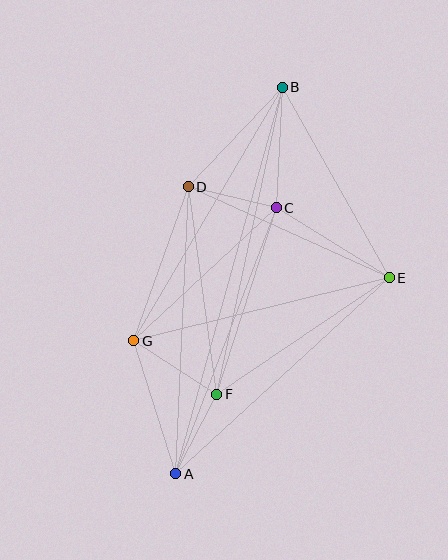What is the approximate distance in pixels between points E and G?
The distance between E and G is approximately 263 pixels.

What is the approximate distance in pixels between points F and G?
The distance between F and G is approximately 99 pixels.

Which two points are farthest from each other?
Points A and B are farthest from each other.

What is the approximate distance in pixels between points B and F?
The distance between B and F is approximately 314 pixels.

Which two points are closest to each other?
Points A and F are closest to each other.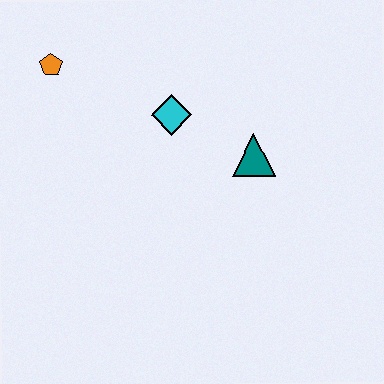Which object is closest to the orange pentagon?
The cyan diamond is closest to the orange pentagon.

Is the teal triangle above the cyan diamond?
No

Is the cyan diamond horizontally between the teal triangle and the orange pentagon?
Yes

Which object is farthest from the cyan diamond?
The orange pentagon is farthest from the cyan diamond.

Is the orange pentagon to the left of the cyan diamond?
Yes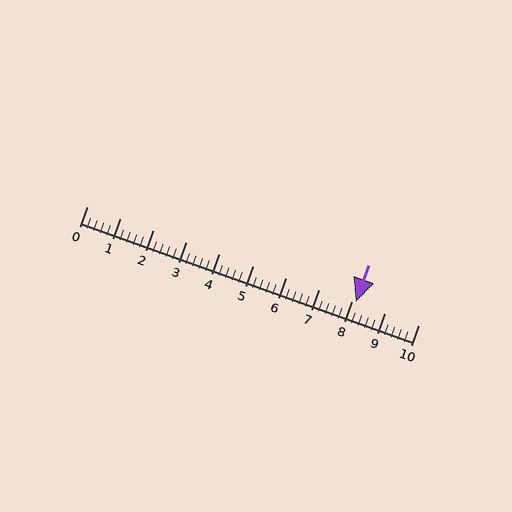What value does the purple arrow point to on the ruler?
The purple arrow points to approximately 8.1.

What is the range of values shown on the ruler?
The ruler shows values from 0 to 10.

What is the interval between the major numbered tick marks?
The major tick marks are spaced 1 units apart.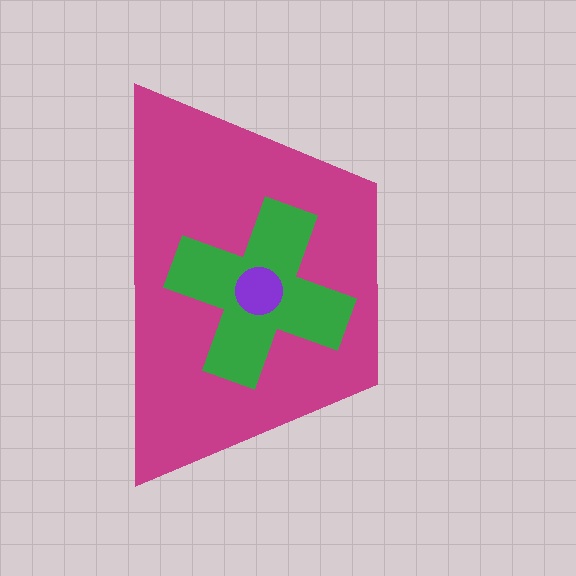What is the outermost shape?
The magenta trapezoid.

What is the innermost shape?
The purple circle.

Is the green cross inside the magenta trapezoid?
Yes.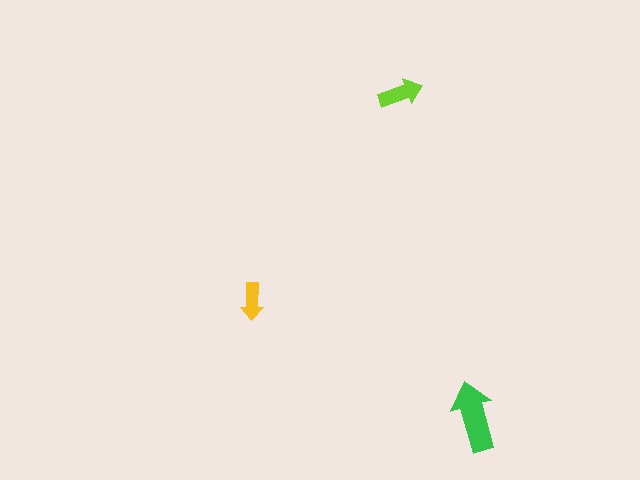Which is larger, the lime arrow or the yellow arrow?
The lime one.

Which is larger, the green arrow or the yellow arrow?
The green one.